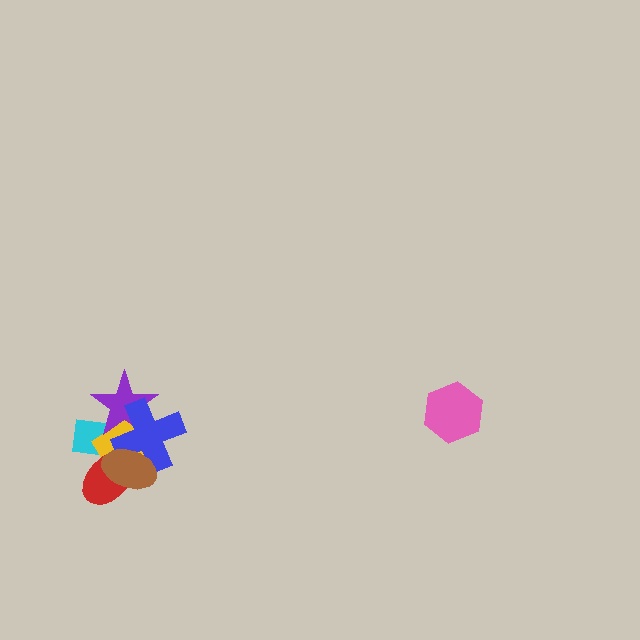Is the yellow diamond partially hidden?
Yes, it is partially covered by another shape.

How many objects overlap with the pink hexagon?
0 objects overlap with the pink hexagon.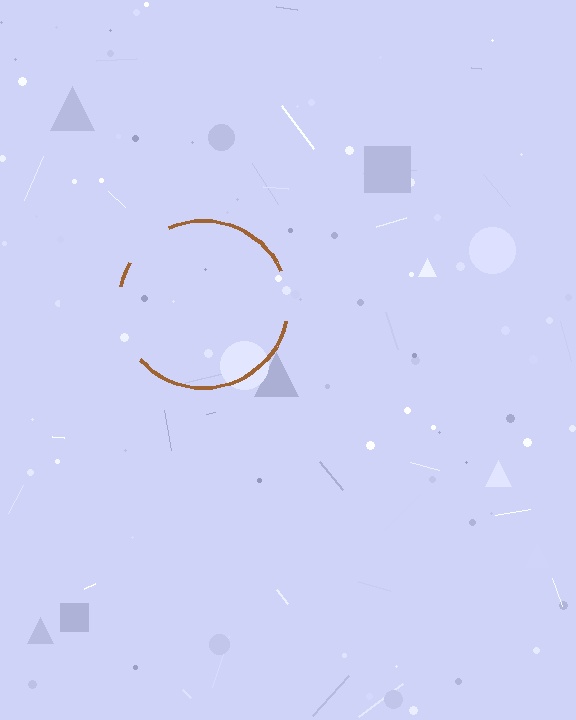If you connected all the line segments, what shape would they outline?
They would outline a circle.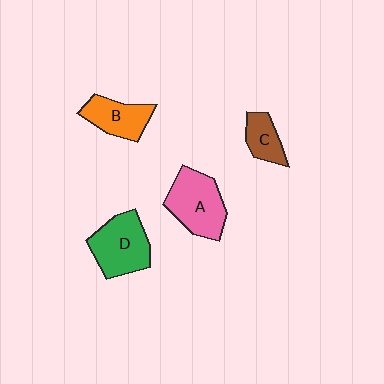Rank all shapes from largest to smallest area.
From largest to smallest: A (pink), D (green), B (orange), C (brown).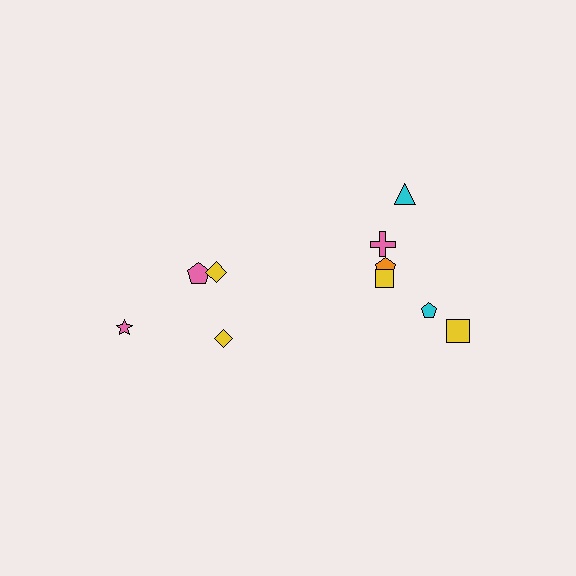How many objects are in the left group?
There are 4 objects.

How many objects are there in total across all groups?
There are 10 objects.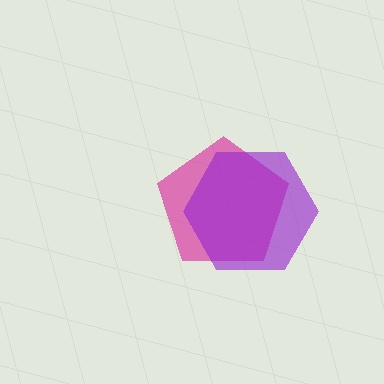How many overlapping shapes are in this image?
There are 2 overlapping shapes in the image.